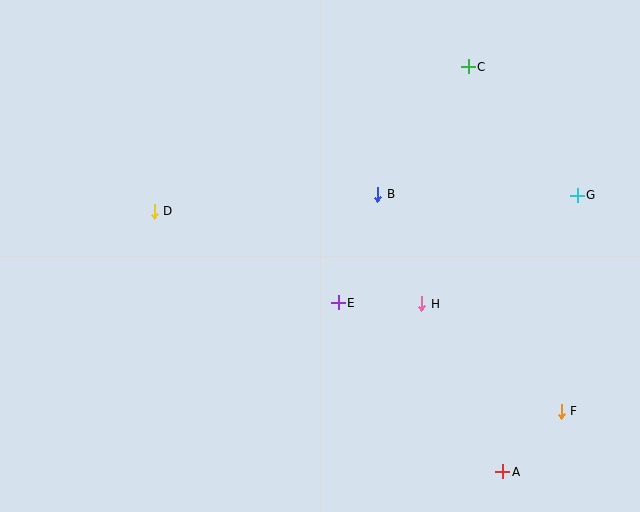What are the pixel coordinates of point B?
Point B is at (378, 194).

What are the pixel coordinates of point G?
Point G is at (577, 195).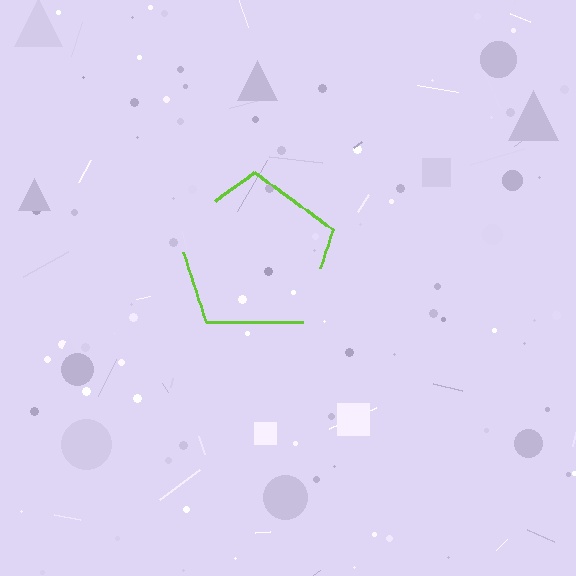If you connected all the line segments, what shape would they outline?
They would outline a pentagon.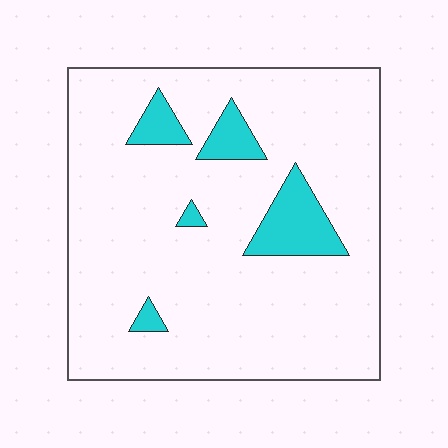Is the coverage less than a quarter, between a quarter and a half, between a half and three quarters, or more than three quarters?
Less than a quarter.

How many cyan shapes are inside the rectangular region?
5.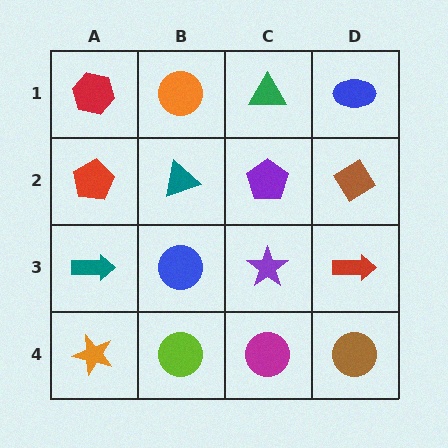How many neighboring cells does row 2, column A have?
3.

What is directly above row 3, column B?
A teal triangle.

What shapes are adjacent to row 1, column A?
A red pentagon (row 2, column A), an orange circle (row 1, column B).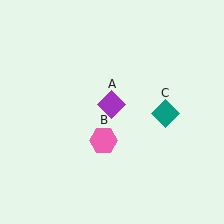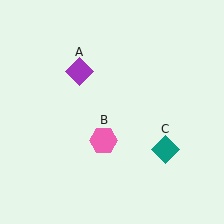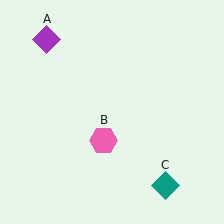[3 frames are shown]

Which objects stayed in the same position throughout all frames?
Pink hexagon (object B) remained stationary.